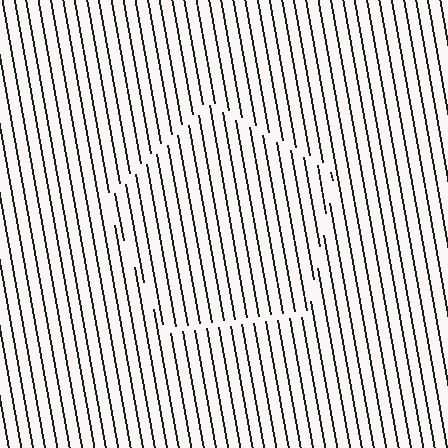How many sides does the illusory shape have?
5 sides — the line-ends trace a pentagon.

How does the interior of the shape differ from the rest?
The interior of the shape contains the same grating, shifted by half a period — the contour is defined by the phase discontinuity where line-ends from the inner and outer gratings abut.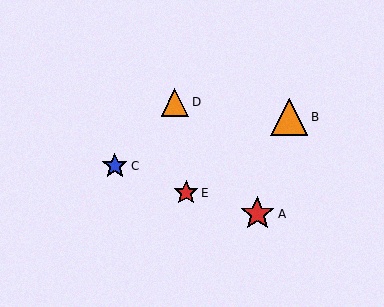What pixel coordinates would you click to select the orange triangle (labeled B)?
Click at (289, 117) to select the orange triangle B.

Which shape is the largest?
The orange triangle (labeled B) is the largest.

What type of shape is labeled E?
Shape E is a red star.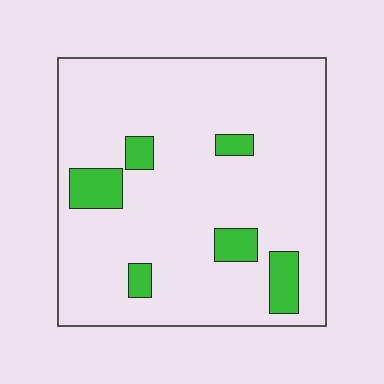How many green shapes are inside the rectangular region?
6.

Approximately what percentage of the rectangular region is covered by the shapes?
Approximately 10%.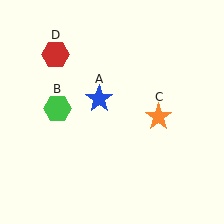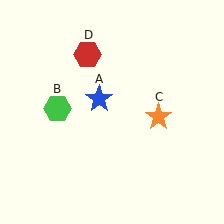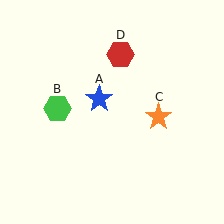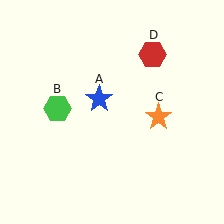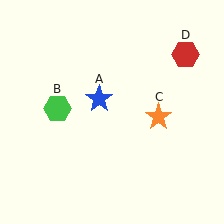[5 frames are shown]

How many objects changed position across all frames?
1 object changed position: red hexagon (object D).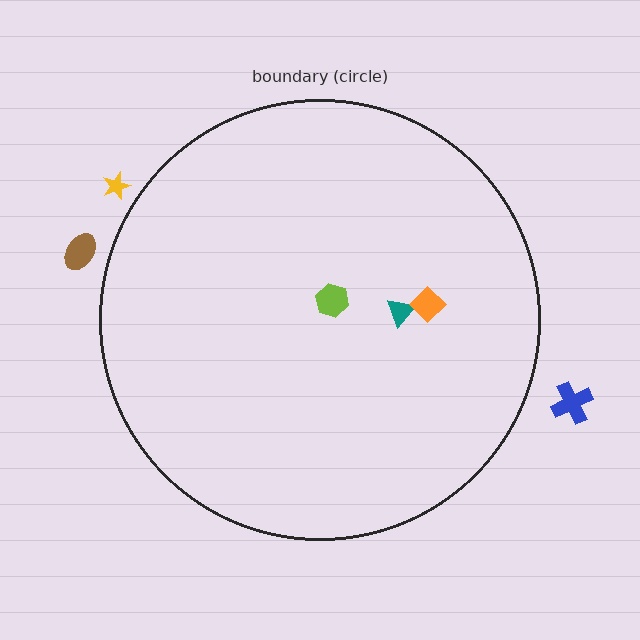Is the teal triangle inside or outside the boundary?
Inside.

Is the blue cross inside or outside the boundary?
Outside.